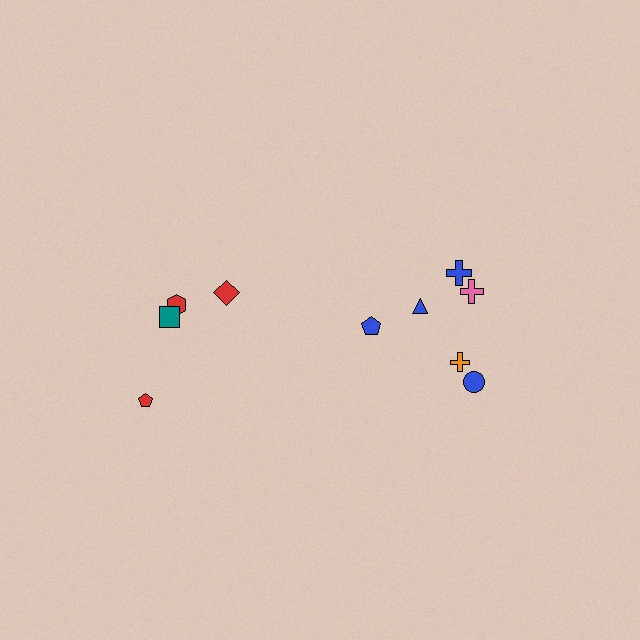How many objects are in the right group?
There are 6 objects.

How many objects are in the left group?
There are 4 objects.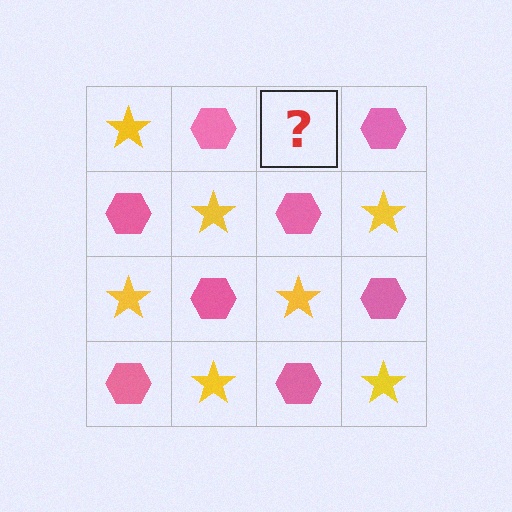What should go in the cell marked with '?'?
The missing cell should contain a yellow star.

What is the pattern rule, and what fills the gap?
The rule is that it alternates yellow star and pink hexagon in a checkerboard pattern. The gap should be filled with a yellow star.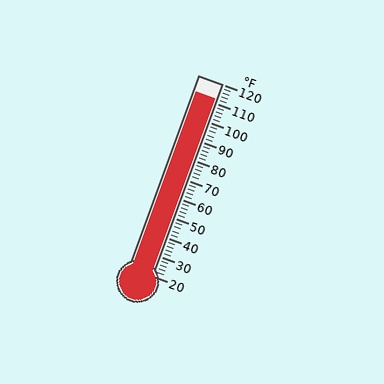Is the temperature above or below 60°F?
The temperature is above 60°F.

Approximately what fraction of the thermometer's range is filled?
The thermometer is filled to approximately 90% of its range.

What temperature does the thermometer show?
The thermometer shows approximately 112°F.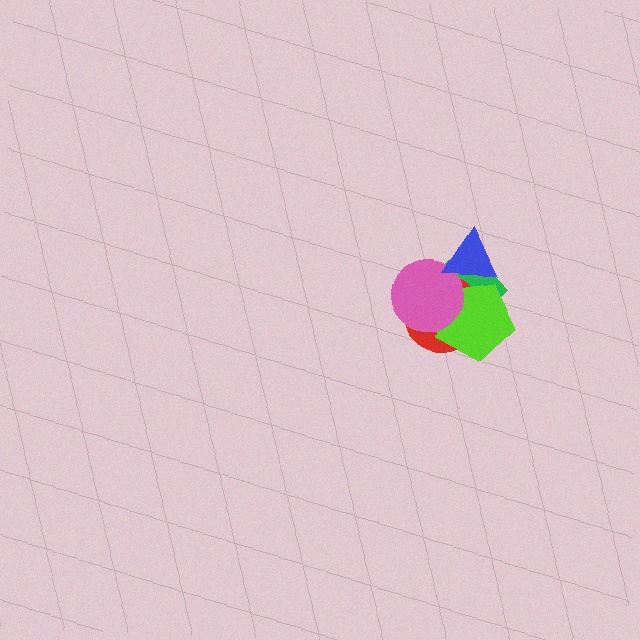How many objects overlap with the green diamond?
4 objects overlap with the green diamond.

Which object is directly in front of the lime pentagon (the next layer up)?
The pink circle is directly in front of the lime pentagon.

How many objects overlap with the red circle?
4 objects overlap with the red circle.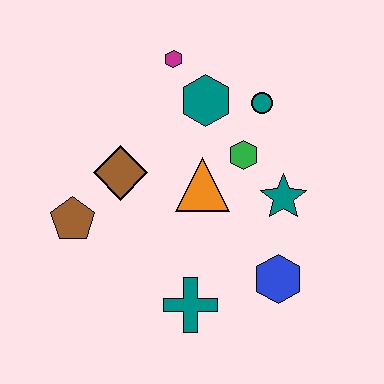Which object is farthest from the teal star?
The brown pentagon is farthest from the teal star.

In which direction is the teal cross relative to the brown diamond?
The teal cross is below the brown diamond.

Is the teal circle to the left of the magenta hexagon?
No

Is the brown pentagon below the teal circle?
Yes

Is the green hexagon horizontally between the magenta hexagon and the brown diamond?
No